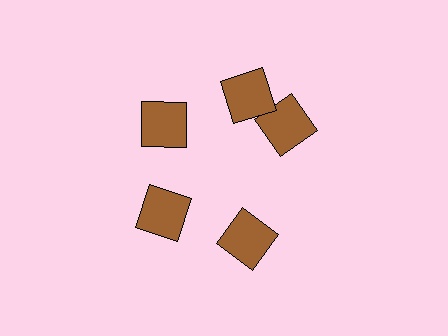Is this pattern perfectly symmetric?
No. The 5 brown squares are arranged in a ring, but one element near the 3 o'clock position is rotated out of alignment along the ring, breaking the 5-fold rotational symmetry.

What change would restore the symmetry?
The symmetry would be restored by rotating it back into even spacing with its neighbors so that all 5 squares sit at equal angles and equal distance from the center.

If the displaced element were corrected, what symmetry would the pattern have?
It would have 5-fold rotational symmetry — the pattern would map onto itself every 72 degrees.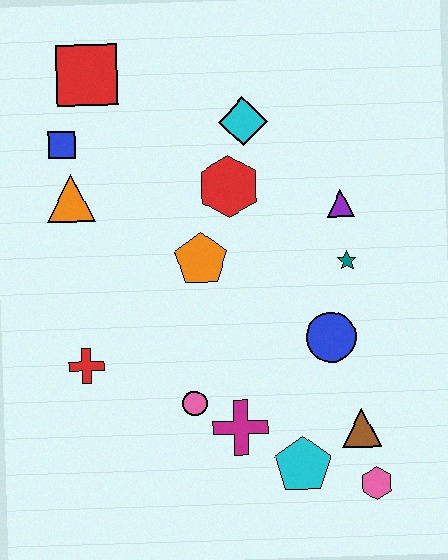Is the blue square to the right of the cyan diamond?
No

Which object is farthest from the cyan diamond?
The pink hexagon is farthest from the cyan diamond.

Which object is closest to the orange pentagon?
The red hexagon is closest to the orange pentagon.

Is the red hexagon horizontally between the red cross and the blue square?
No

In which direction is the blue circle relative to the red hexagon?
The blue circle is below the red hexagon.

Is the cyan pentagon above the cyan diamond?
No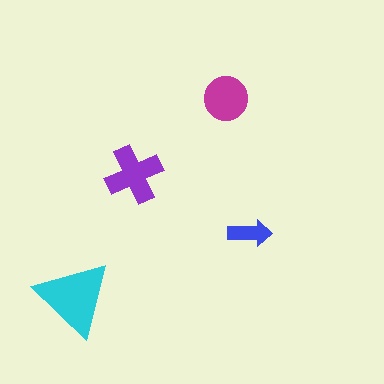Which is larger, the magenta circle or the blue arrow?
The magenta circle.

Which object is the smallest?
The blue arrow.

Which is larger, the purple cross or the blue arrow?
The purple cross.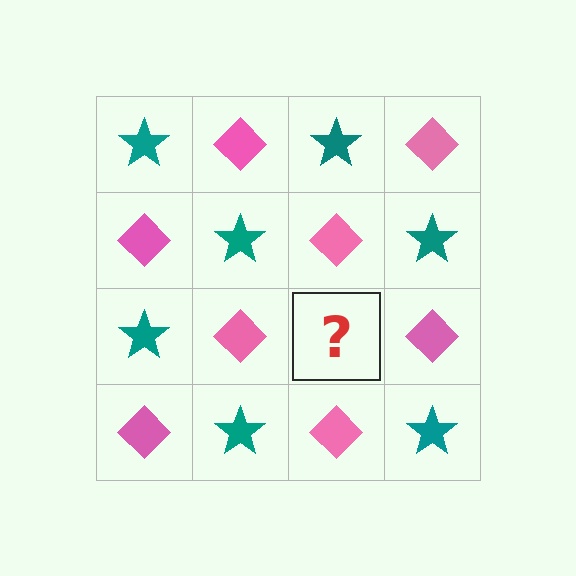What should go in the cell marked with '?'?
The missing cell should contain a teal star.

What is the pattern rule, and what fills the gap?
The rule is that it alternates teal star and pink diamond in a checkerboard pattern. The gap should be filled with a teal star.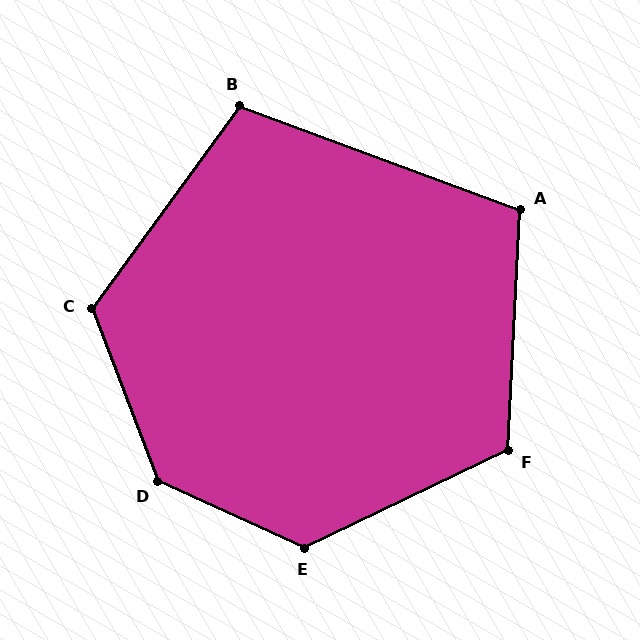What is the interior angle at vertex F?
Approximately 119 degrees (obtuse).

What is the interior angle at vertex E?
Approximately 130 degrees (obtuse).